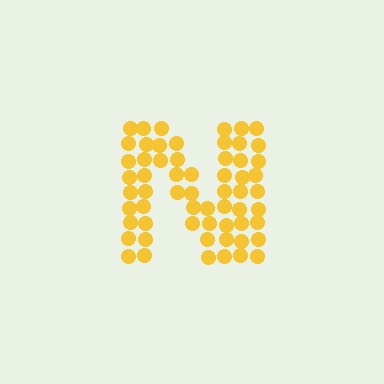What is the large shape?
The large shape is the letter N.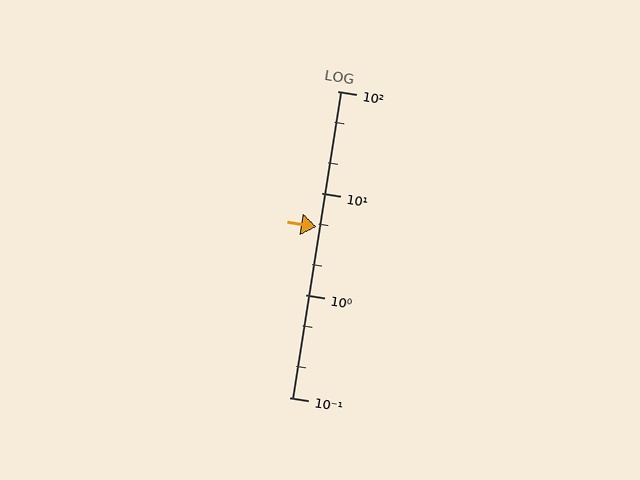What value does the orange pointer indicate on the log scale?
The pointer indicates approximately 4.7.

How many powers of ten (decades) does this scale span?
The scale spans 3 decades, from 0.1 to 100.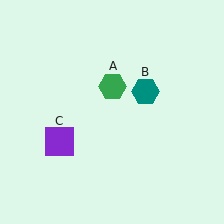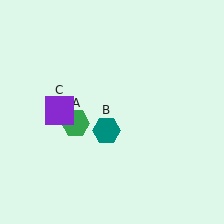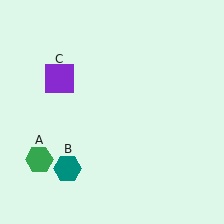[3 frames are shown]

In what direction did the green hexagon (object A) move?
The green hexagon (object A) moved down and to the left.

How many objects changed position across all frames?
3 objects changed position: green hexagon (object A), teal hexagon (object B), purple square (object C).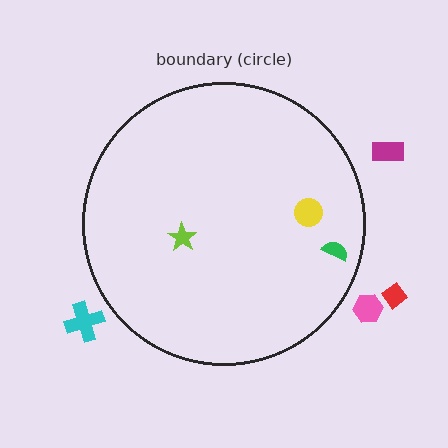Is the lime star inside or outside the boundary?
Inside.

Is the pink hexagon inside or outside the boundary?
Outside.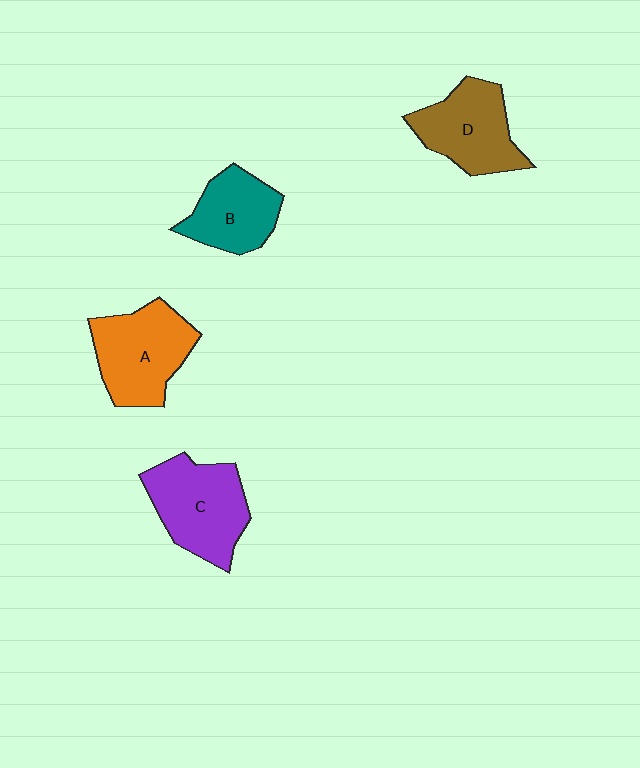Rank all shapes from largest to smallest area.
From largest to smallest: C (purple), A (orange), D (brown), B (teal).